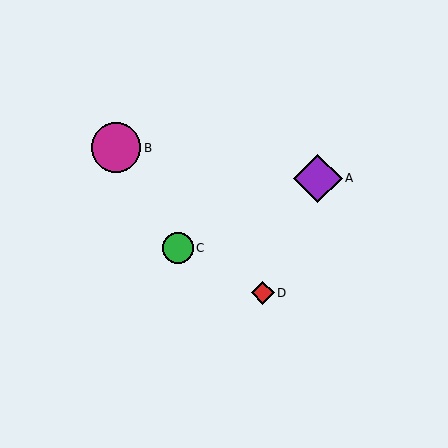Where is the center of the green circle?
The center of the green circle is at (178, 248).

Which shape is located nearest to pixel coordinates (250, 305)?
The red diamond (labeled D) at (263, 293) is nearest to that location.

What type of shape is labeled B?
Shape B is a magenta circle.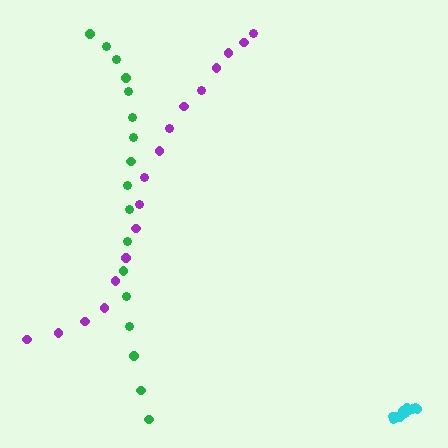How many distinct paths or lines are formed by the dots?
There are 3 distinct paths.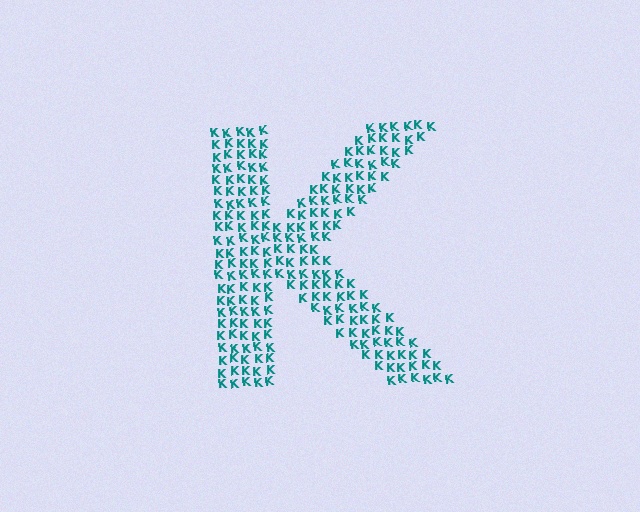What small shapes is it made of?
It is made of small letter K's.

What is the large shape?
The large shape is the letter K.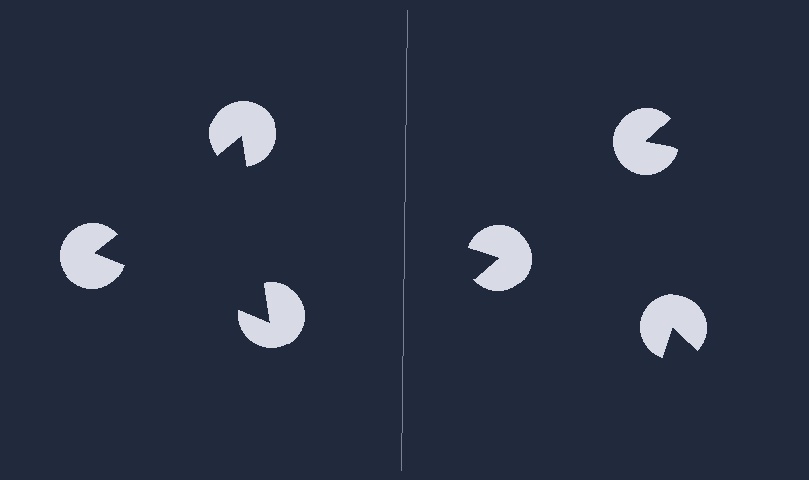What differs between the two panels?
The pac-man discs are positioned identically on both sides; only the wedge orientations differ. On the left they align to a triangle; on the right they are misaligned.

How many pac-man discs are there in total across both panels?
6 — 3 on each side.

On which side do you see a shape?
An illusory triangle appears on the left side. On the right side the wedge cuts are rotated, so no coherent shape forms.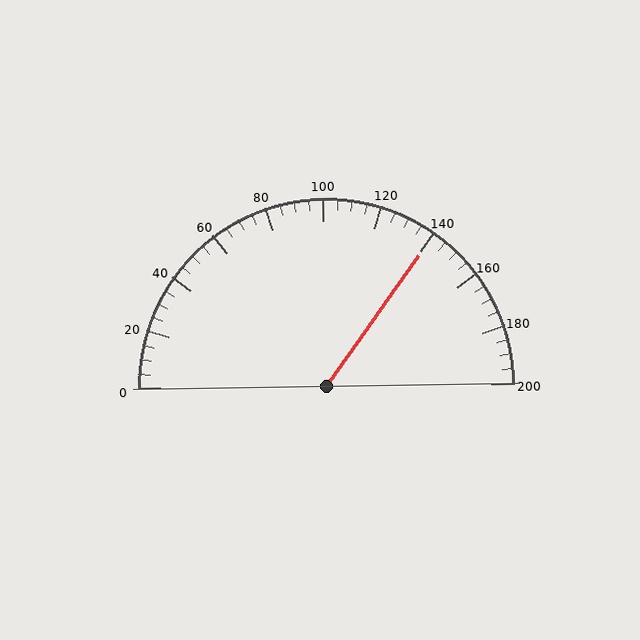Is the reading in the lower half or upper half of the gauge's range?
The reading is in the upper half of the range (0 to 200).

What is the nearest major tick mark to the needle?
The nearest major tick mark is 140.